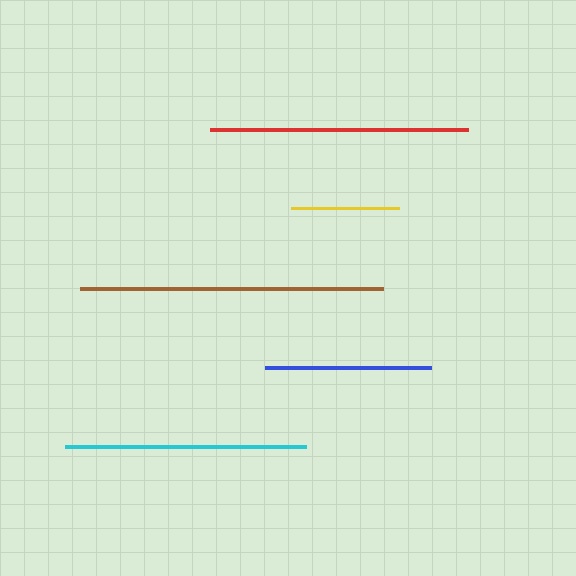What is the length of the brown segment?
The brown segment is approximately 303 pixels long.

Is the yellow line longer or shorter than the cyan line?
The cyan line is longer than the yellow line.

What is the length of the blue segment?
The blue segment is approximately 165 pixels long.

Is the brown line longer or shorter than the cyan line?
The brown line is longer than the cyan line.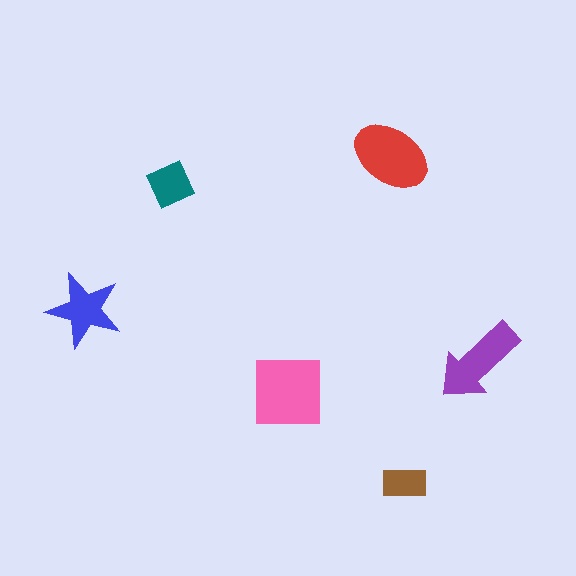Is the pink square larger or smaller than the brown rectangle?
Larger.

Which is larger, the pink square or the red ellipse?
The pink square.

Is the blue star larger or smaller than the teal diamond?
Larger.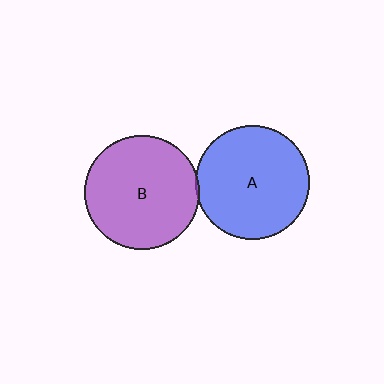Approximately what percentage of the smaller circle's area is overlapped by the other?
Approximately 5%.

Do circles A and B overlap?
Yes.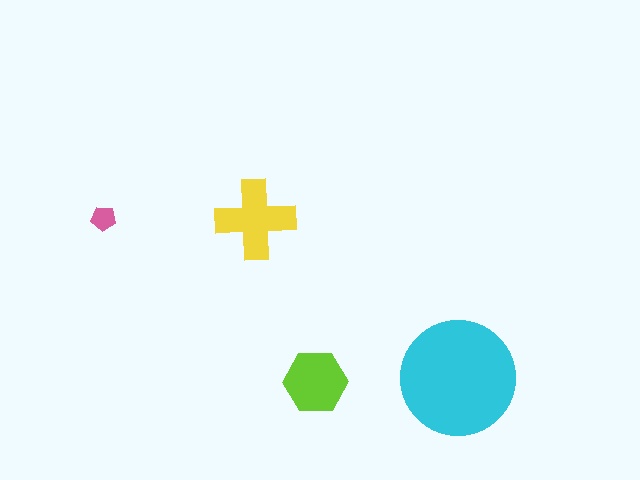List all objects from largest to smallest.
The cyan circle, the yellow cross, the lime hexagon, the pink pentagon.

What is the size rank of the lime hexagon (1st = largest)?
3rd.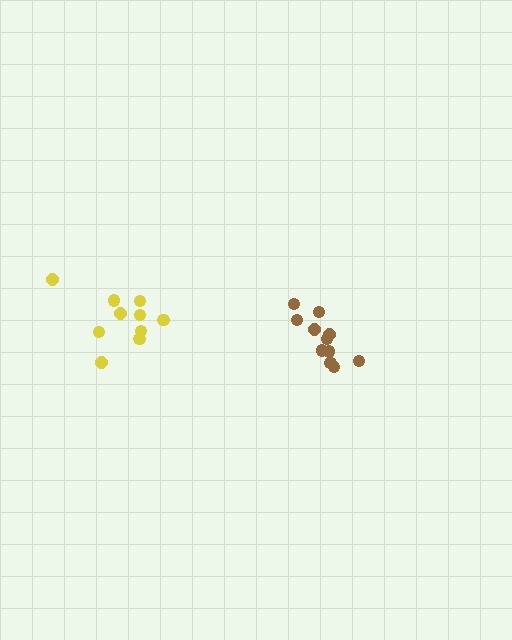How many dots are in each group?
Group 1: 10 dots, Group 2: 11 dots (21 total).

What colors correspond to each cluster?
The clusters are colored: yellow, brown.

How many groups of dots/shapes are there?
There are 2 groups.